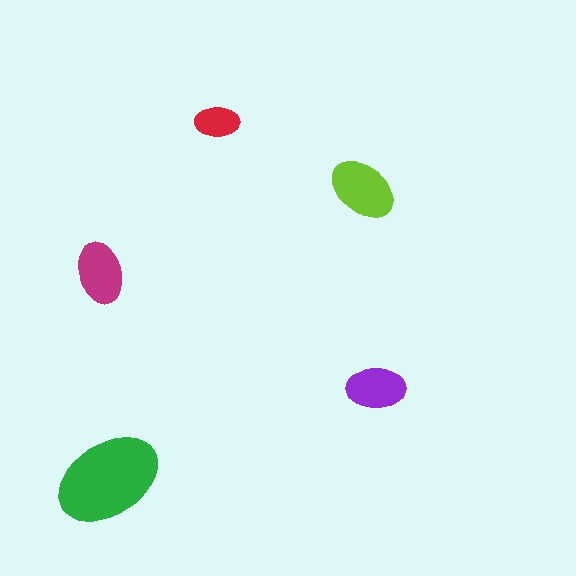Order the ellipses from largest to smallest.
the green one, the lime one, the magenta one, the purple one, the red one.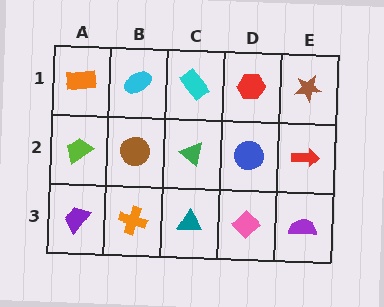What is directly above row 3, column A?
A lime trapezoid.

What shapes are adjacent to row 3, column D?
A blue circle (row 2, column D), a teal triangle (row 3, column C), a purple semicircle (row 3, column E).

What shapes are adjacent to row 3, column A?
A lime trapezoid (row 2, column A), an orange cross (row 3, column B).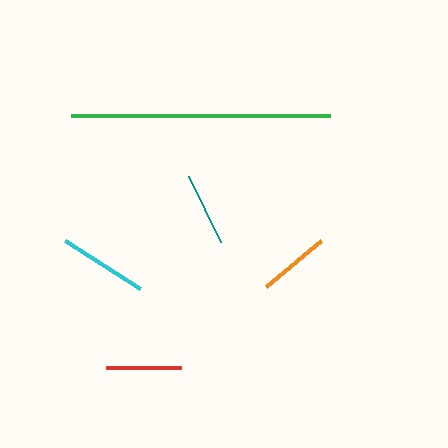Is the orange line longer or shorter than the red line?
The red line is longer than the orange line.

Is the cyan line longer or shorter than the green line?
The green line is longer than the cyan line.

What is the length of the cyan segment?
The cyan segment is approximately 89 pixels long.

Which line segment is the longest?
The green line is the longest at approximately 258 pixels.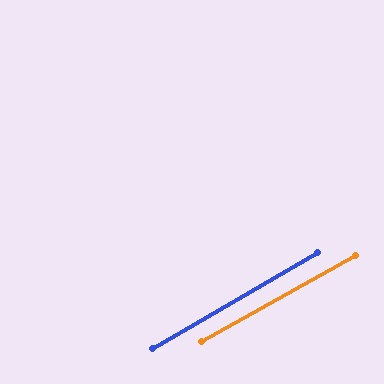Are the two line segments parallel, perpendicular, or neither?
Parallel — their directions differ by only 1.1°.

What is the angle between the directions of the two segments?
Approximately 1 degree.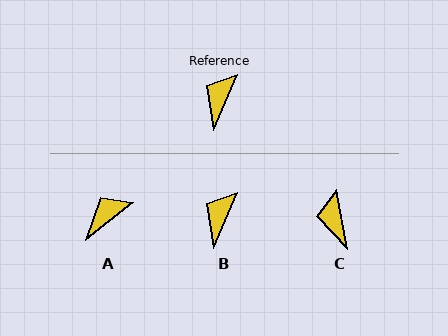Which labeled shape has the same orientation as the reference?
B.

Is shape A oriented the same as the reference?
No, it is off by about 28 degrees.